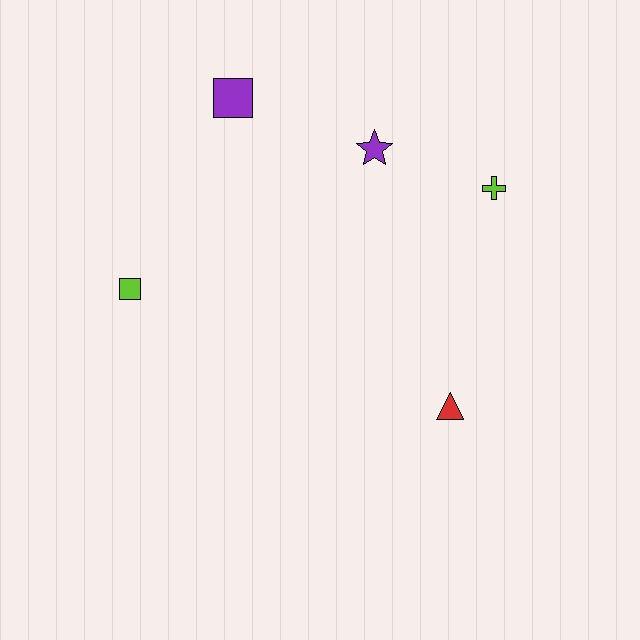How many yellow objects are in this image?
There are no yellow objects.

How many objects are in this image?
There are 5 objects.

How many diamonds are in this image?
There are no diamonds.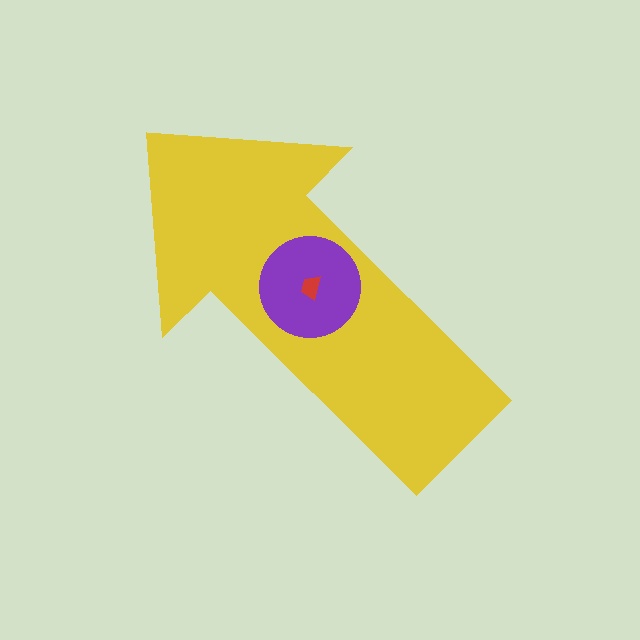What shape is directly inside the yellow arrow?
The purple circle.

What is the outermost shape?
The yellow arrow.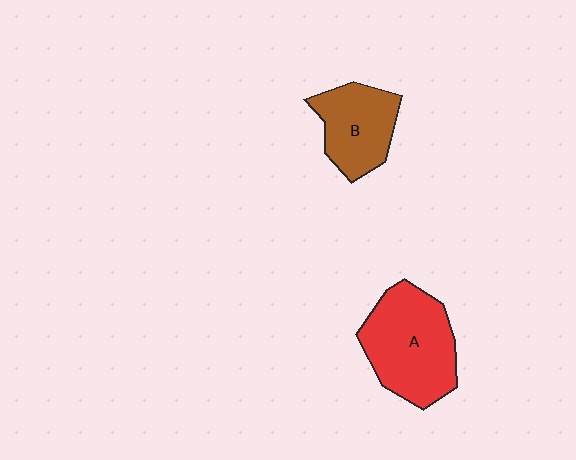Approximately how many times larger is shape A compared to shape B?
Approximately 1.5 times.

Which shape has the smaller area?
Shape B (brown).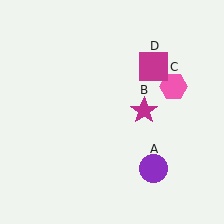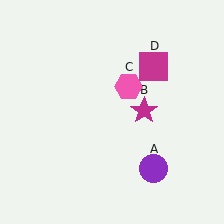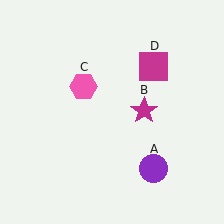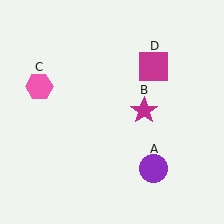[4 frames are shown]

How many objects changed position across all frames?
1 object changed position: pink hexagon (object C).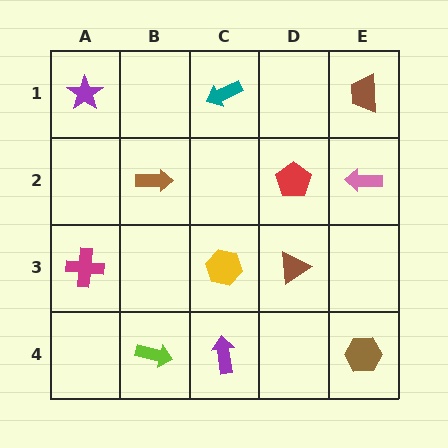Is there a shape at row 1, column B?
No, that cell is empty.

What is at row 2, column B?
A brown arrow.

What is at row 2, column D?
A red pentagon.